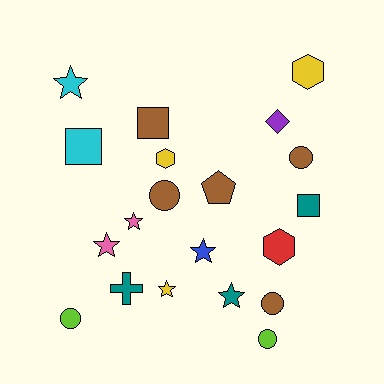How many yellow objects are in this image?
There are 3 yellow objects.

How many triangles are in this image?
There are no triangles.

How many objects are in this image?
There are 20 objects.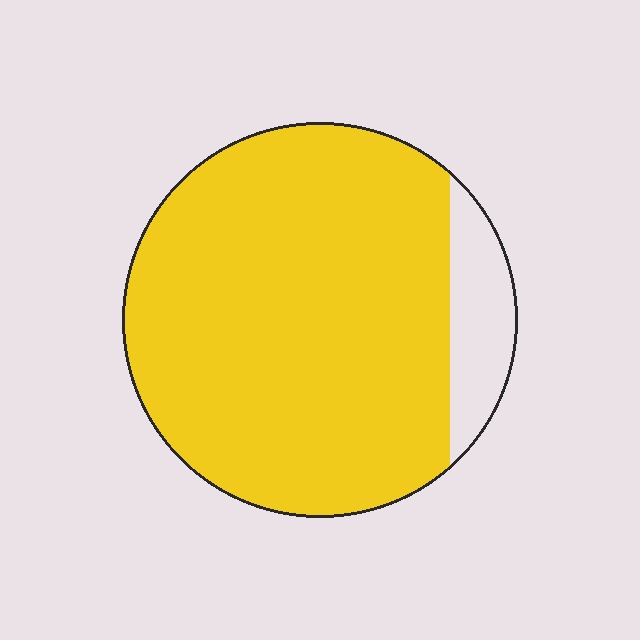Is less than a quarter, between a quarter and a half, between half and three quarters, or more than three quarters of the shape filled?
More than three quarters.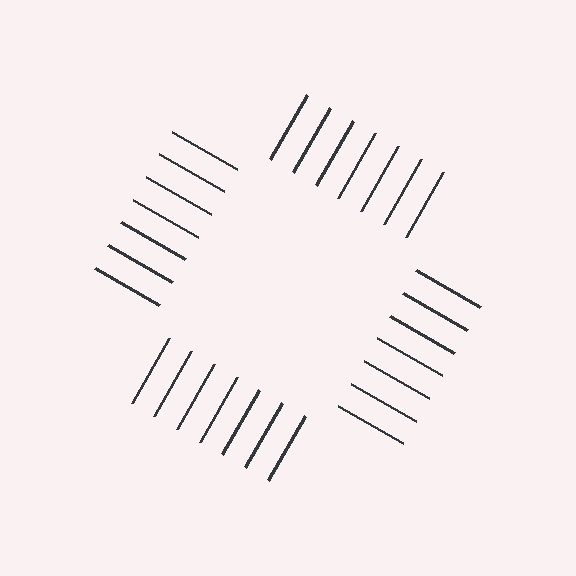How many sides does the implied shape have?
4 sides — the line-ends trace a square.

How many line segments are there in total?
28 — 7 along each of the 4 edges.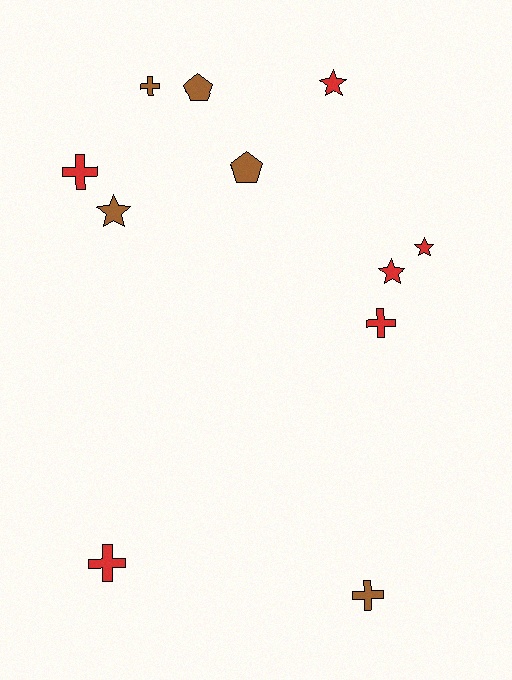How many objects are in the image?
There are 11 objects.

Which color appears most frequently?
Red, with 6 objects.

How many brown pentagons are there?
There are 2 brown pentagons.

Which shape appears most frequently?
Cross, with 5 objects.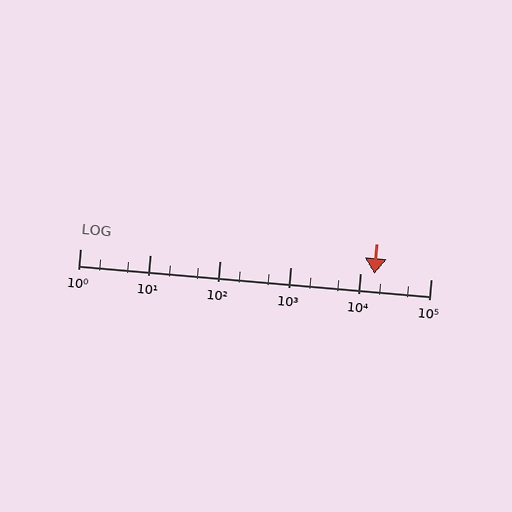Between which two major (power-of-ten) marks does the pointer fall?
The pointer is between 10000 and 100000.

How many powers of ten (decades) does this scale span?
The scale spans 5 decades, from 1 to 100000.